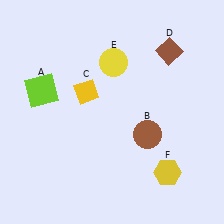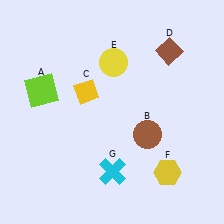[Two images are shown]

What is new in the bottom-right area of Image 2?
A cyan cross (G) was added in the bottom-right area of Image 2.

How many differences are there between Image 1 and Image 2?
There is 1 difference between the two images.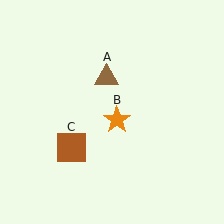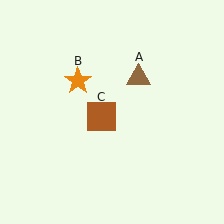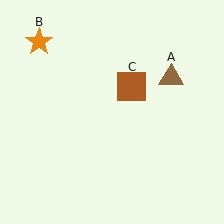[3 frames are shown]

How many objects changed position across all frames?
3 objects changed position: brown triangle (object A), orange star (object B), brown square (object C).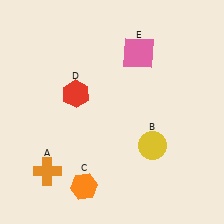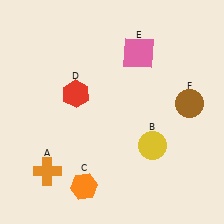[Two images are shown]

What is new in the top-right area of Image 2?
A brown circle (F) was added in the top-right area of Image 2.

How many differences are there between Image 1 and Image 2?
There is 1 difference between the two images.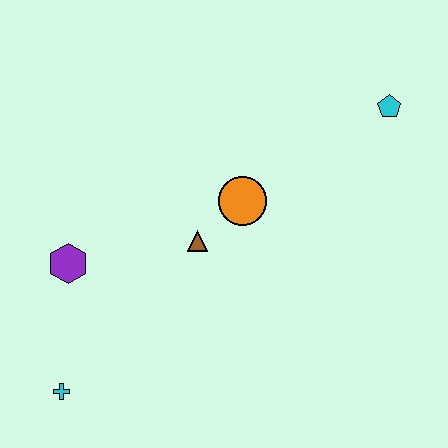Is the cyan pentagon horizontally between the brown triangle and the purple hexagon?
No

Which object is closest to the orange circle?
The brown triangle is closest to the orange circle.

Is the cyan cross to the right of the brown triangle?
No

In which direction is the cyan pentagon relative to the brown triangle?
The cyan pentagon is to the right of the brown triangle.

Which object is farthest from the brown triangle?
The cyan pentagon is farthest from the brown triangle.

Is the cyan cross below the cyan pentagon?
Yes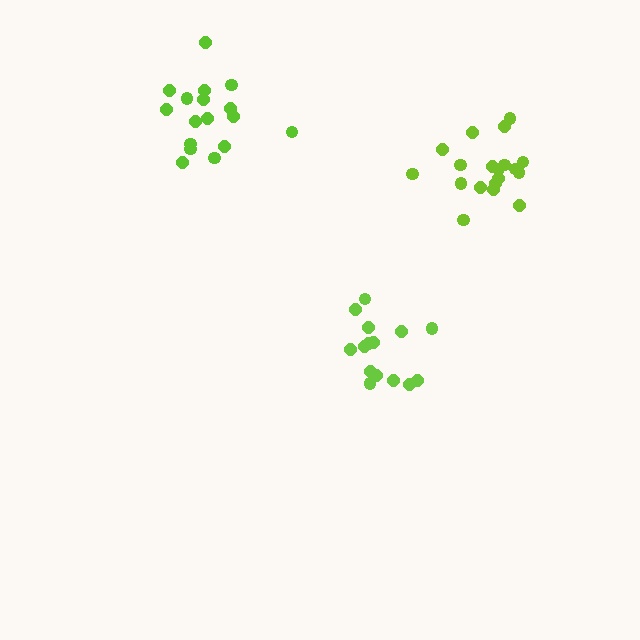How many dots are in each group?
Group 1: 19 dots, Group 2: 17 dots, Group 3: 15 dots (51 total).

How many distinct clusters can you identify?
There are 3 distinct clusters.